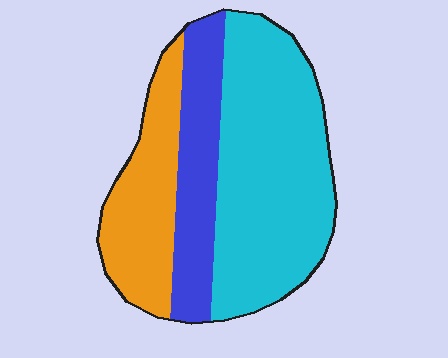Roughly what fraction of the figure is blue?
Blue takes up about one fifth (1/5) of the figure.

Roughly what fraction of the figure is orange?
Orange covers 25% of the figure.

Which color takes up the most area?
Cyan, at roughly 55%.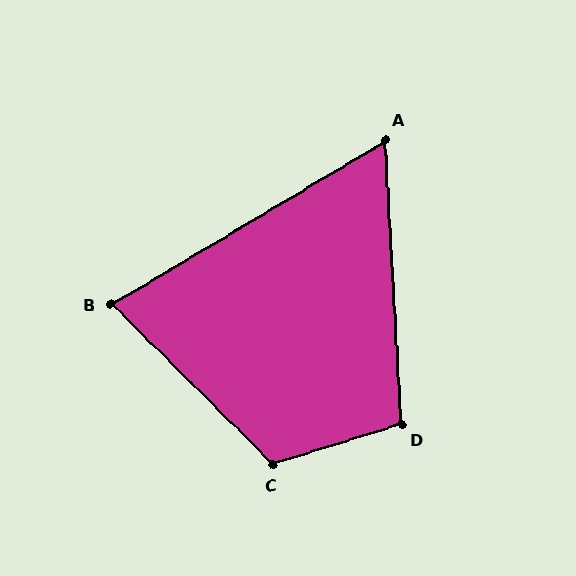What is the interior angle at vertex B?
Approximately 76 degrees (acute).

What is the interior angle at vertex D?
Approximately 104 degrees (obtuse).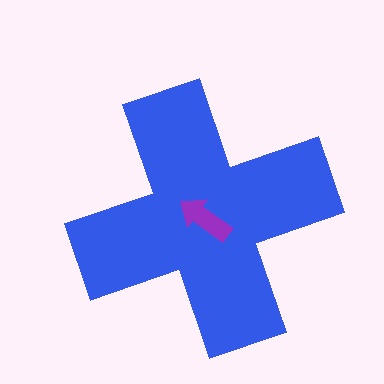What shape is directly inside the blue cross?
The purple arrow.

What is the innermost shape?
The purple arrow.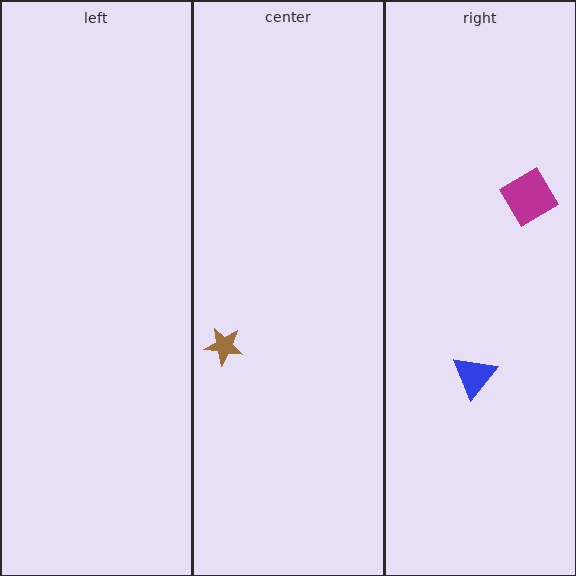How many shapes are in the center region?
1.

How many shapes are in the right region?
2.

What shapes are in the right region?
The magenta diamond, the blue triangle.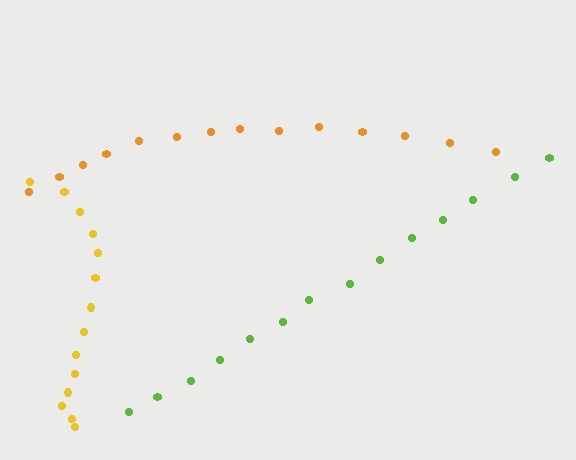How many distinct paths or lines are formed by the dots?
There are 3 distinct paths.